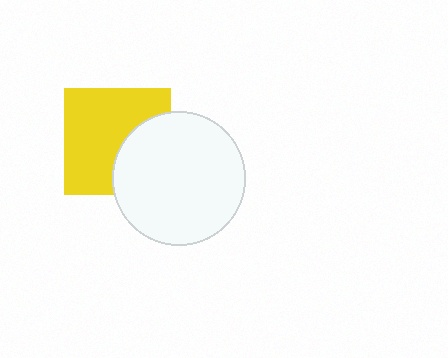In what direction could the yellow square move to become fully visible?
The yellow square could move left. That would shift it out from behind the white circle entirely.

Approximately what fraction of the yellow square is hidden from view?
Roughly 35% of the yellow square is hidden behind the white circle.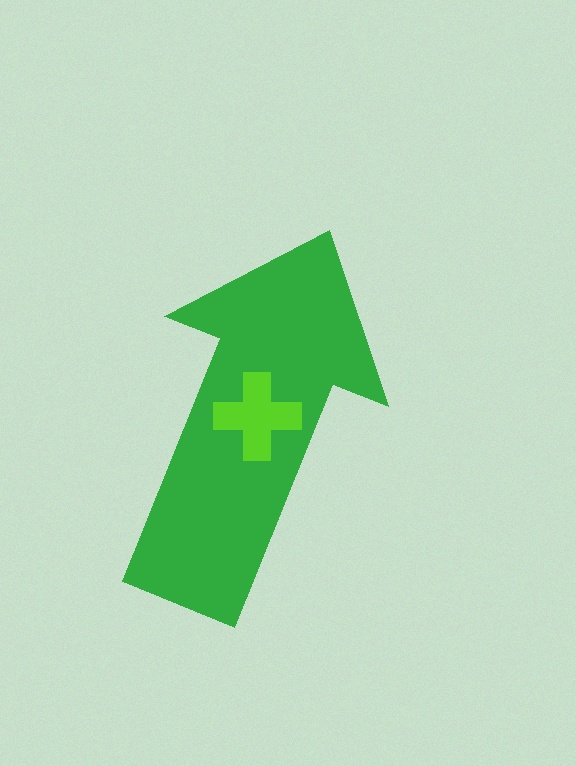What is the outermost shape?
The green arrow.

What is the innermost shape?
The lime cross.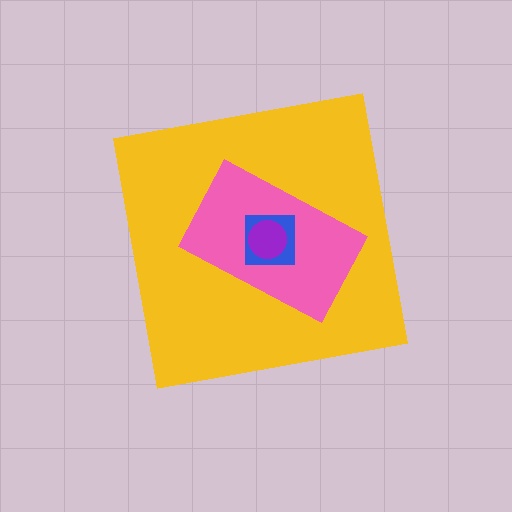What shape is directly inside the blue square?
The purple circle.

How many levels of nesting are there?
4.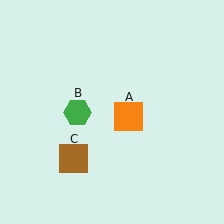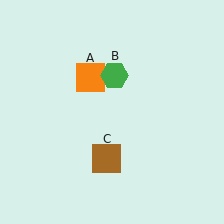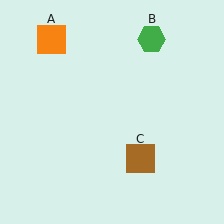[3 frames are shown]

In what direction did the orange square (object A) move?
The orange square (object A) moved up and to the left.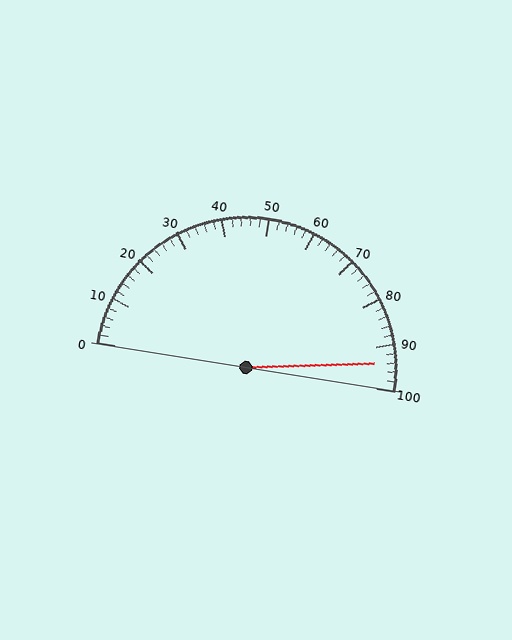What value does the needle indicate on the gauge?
The needle indicates approximately 94.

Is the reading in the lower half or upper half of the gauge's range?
The reading is in the upper half of the range (0 to 100).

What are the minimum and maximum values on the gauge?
The gauge ranges from 0 to 100.